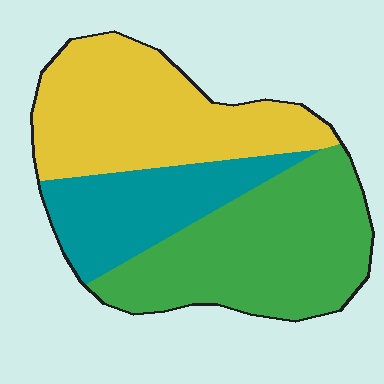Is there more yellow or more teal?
Yellow.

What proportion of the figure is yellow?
Yellow takes up about three eighths (3/8) of the figure.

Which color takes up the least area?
Teal, at roughly 20%.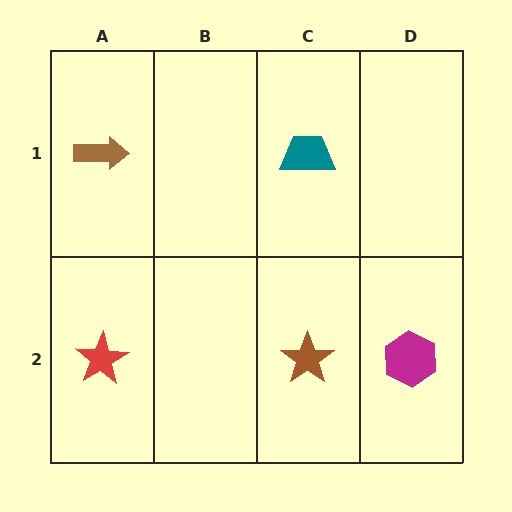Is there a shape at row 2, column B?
No, that cell is empty.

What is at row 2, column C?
A brown star.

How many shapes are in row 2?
3 shapes.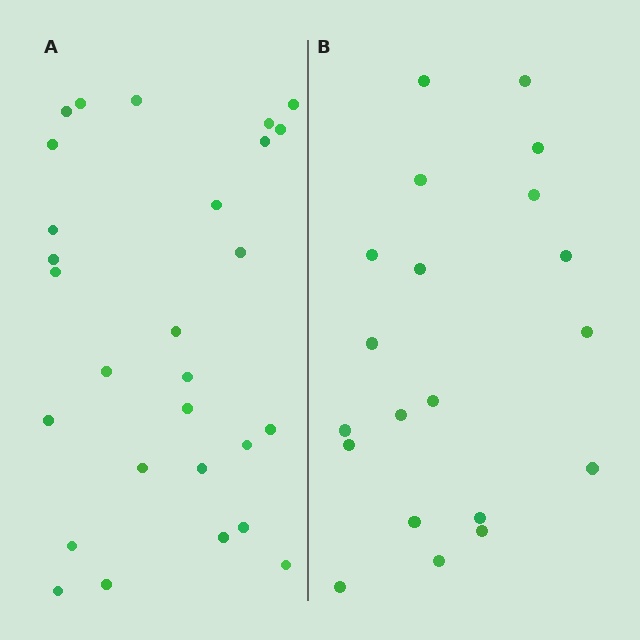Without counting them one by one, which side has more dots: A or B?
Region A (the left region) has more dots.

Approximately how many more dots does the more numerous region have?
Region A has roughly 8 or so more dots than region B.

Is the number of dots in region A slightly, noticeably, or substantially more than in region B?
Region A has noticeably more, but not dramatically so. The ratio is roughly 1.4 to 1.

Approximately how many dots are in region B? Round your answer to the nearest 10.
About 20 dots.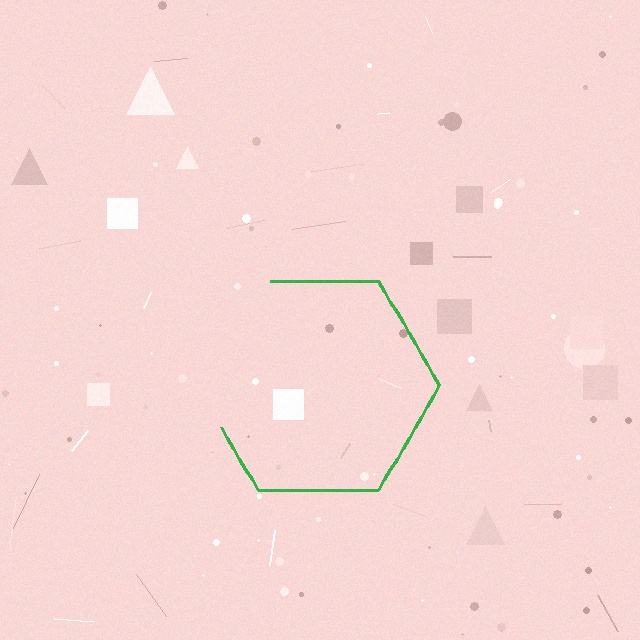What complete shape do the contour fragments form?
The contour fragments form a hexagon.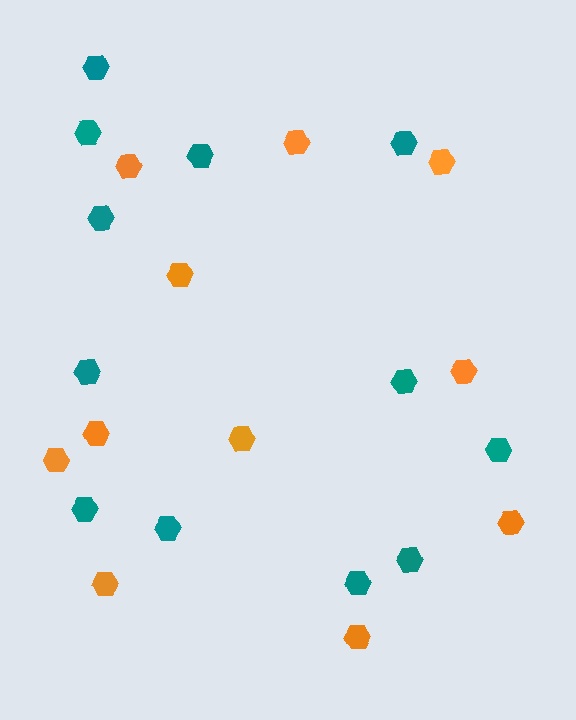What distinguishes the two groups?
There are 2 groups: one group of teal hexagons (12) and one group of orange hexagons (11).